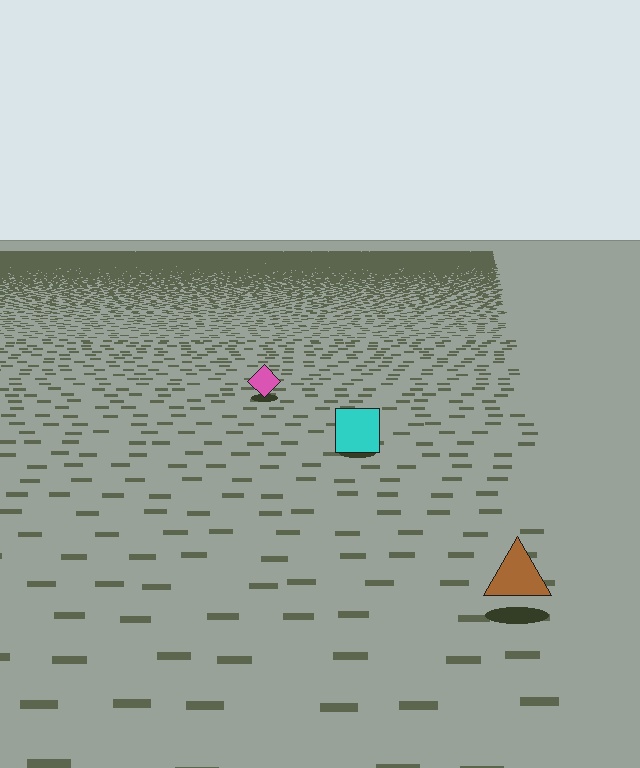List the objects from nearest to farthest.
From nearest to farthest: the brown triangle, the cyan square, the pink diamond.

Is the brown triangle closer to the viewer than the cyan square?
Yes. The brown triangle is closer — you can tell from the texture gradient: the ground texture is coarser near it.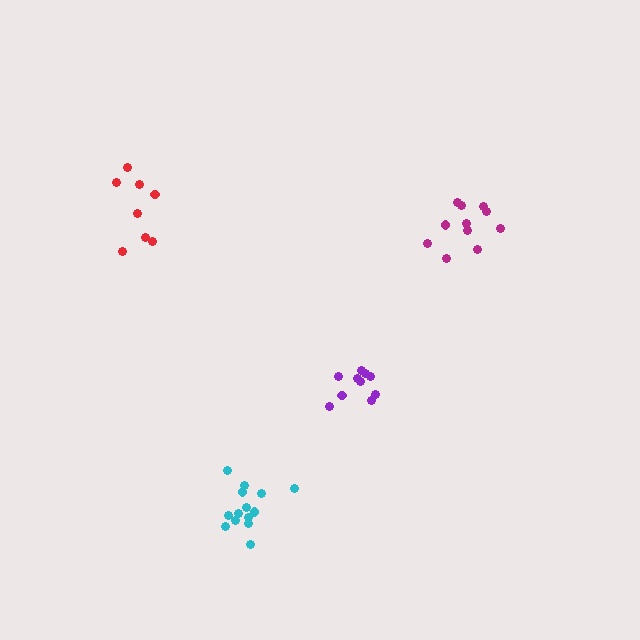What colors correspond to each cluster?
The clusters are colored: red, magenta, purple, cyan.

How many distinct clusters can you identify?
There are 4 distinct clusters.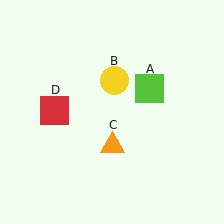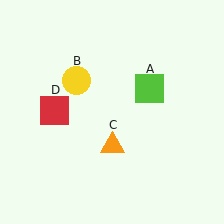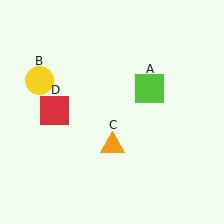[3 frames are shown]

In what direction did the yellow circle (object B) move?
The yellow circle (object B) moved left.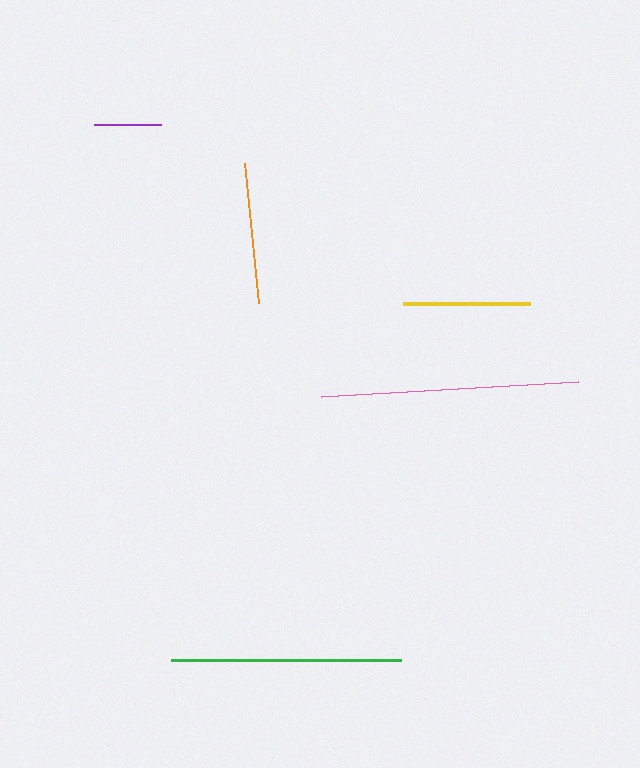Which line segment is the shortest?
The purple line is the shortest at approximately 67 pixels.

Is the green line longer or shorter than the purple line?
The green line is longer than the purple line.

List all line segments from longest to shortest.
From longest to shortest: pink, green, orange, yellow, purple.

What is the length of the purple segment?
The purple segment is approximately 67 pixels long.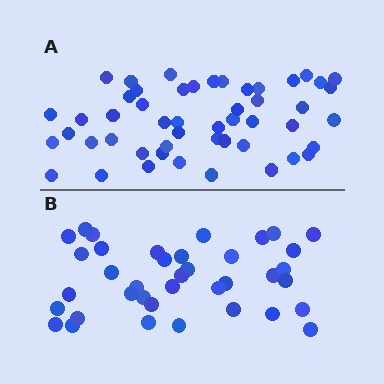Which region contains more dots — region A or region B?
Region A (the top region) has more dots.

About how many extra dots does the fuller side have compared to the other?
Region A has roughly 12 or so more dots than region B.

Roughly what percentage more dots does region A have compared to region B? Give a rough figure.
About 30% more.